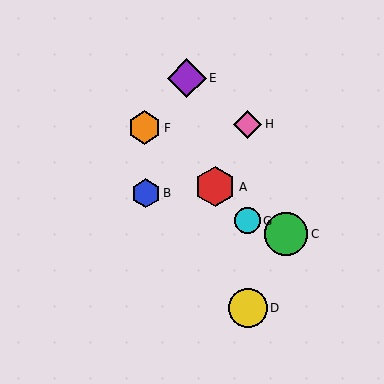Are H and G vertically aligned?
Yes, both are at x≈248.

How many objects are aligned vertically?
3 objects (D, G, H) are aligned vertically.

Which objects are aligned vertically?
Objects D, G, H are aligned vertically.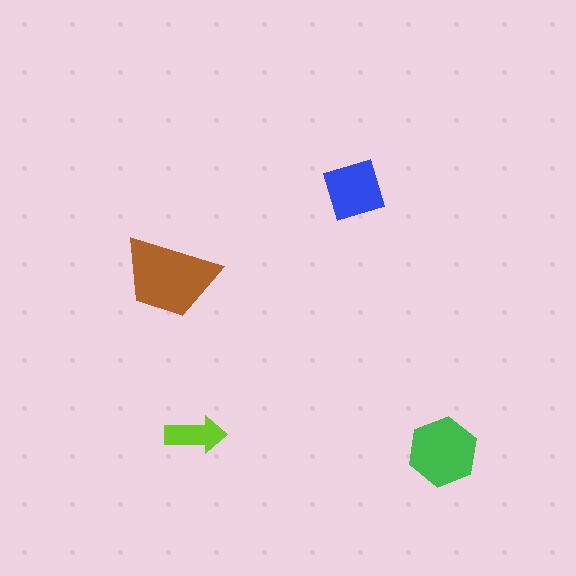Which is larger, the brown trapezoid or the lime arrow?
The brown trapezoid.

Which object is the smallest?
The lime arrow.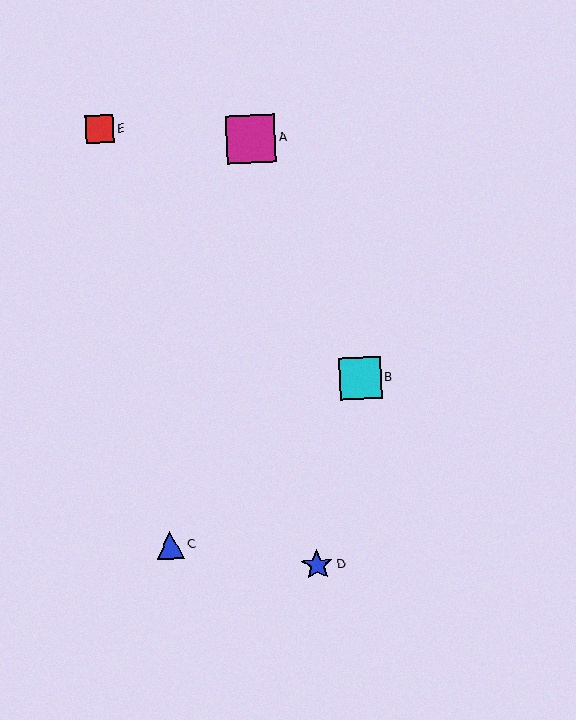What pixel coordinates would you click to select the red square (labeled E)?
Click at (100, 129) to select the red square E.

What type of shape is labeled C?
Shape C is a blue triangle.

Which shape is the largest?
The magenta square (labeled A) is the largest.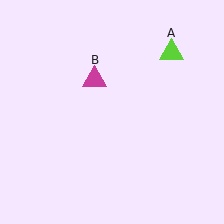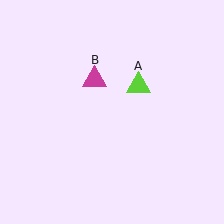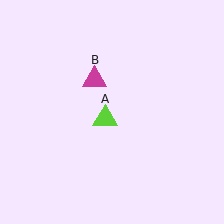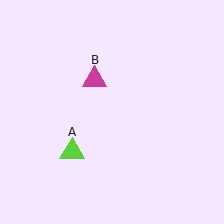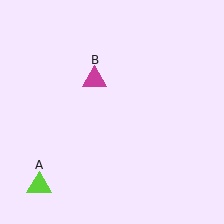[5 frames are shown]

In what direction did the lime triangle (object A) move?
The lime triangle (object A) moved down and to the left.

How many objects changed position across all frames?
1 object changed position: lime triangle (object A).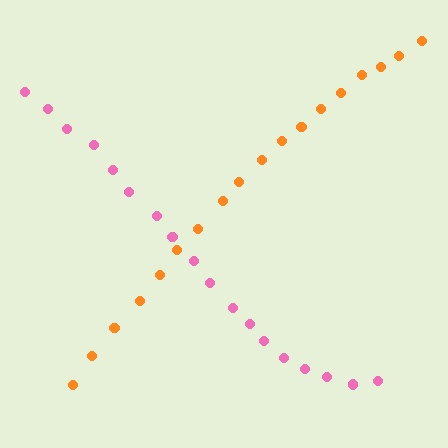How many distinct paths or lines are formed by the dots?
There are 2 distinct paths.